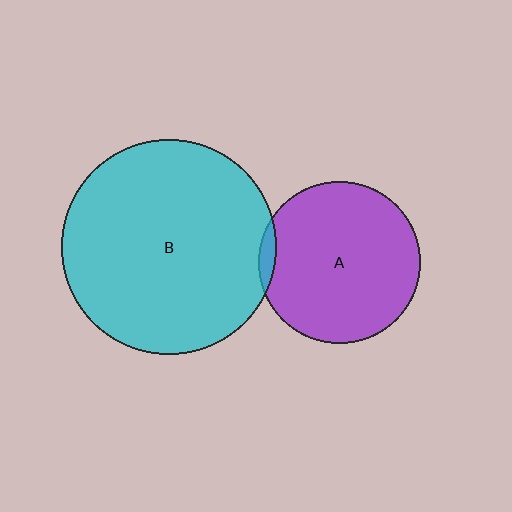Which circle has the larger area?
Circle B (cyan).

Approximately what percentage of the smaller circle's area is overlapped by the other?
Approximately 5%.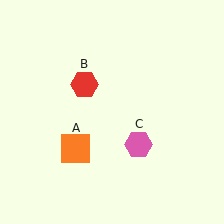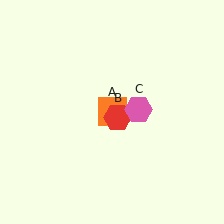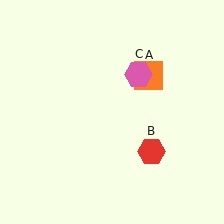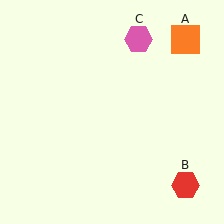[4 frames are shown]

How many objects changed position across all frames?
3 objects changed position: orange square (object A), red hexagon (object B), pink hexagon (object C).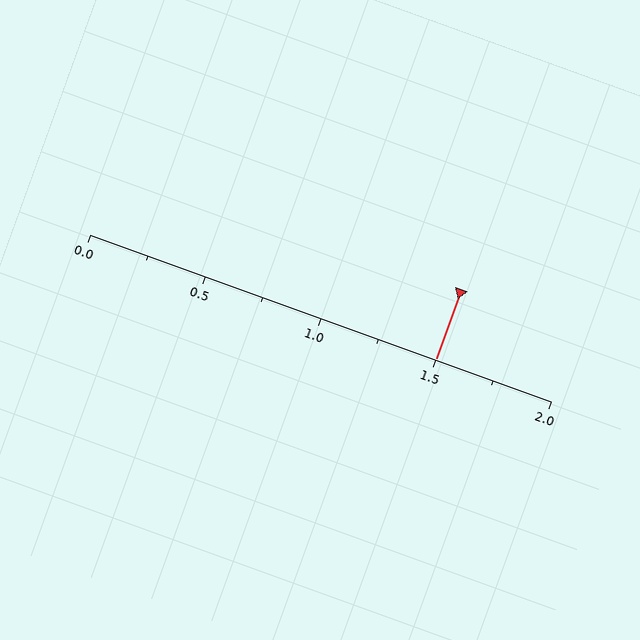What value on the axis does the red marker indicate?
The marker indicates approximately 1.5.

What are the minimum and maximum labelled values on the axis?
The axis runs from 0.0 to 2.0.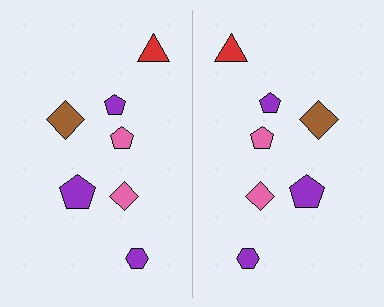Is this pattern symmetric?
Yes, this pattern has bilateral (reflection) symmetry.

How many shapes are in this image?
There are 14 shapes in this image.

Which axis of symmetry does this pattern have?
The pattern has a vertical axis of symmetry running through the center of the image.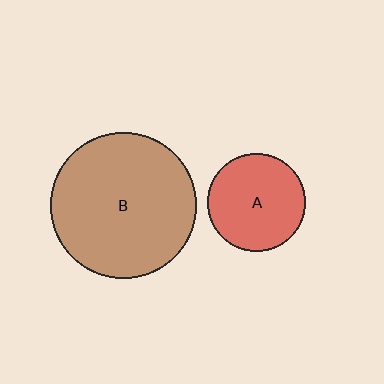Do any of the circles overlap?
No, none of the circles overlap.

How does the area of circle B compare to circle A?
Approximately 2.2 times.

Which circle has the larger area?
Circle B (brown).